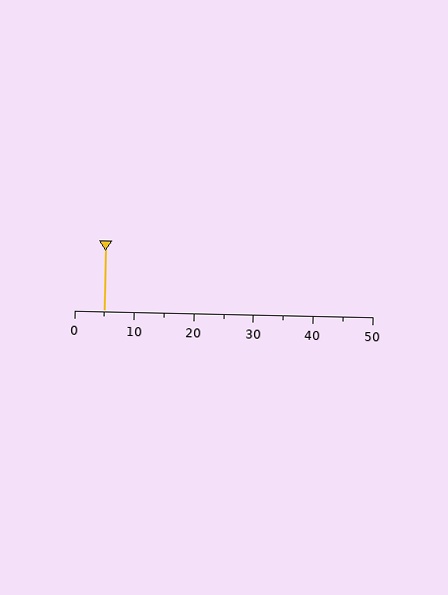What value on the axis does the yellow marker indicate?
The marker indicates approximately 5.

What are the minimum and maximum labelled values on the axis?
The axis runs from 0 to 50.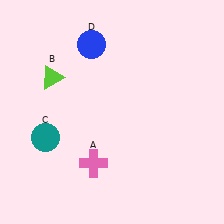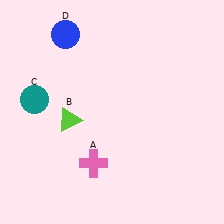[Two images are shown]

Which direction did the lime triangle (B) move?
The lime triangle (B) moved down.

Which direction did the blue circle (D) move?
The blue circle (D) moved left.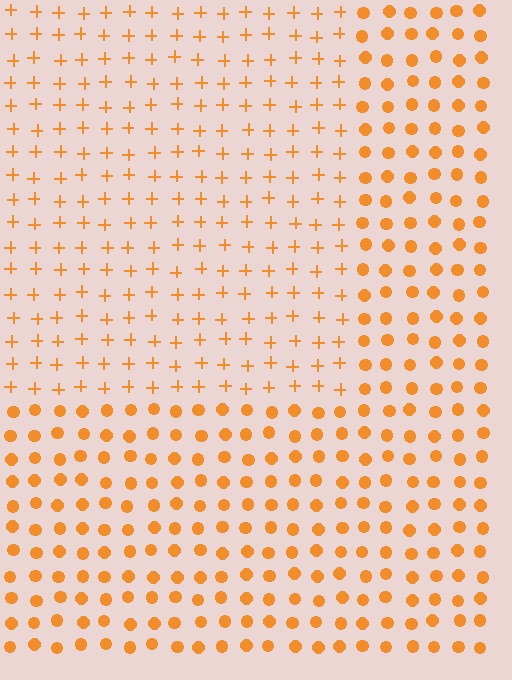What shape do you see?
I see a rectangle.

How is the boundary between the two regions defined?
The boundary is defined by a change in element shape: plus signs inside vs. circles outside. All elements share the same color and spacing.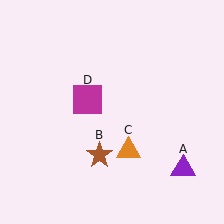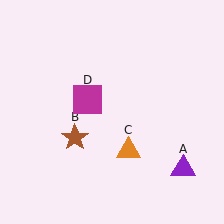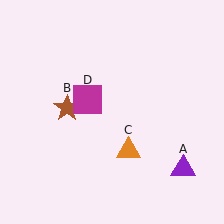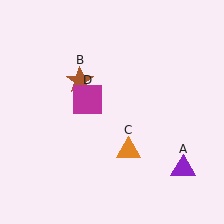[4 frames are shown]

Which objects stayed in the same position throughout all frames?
Purple triangle (object A) and orange triangle (object C) and magenta square (object D) remained stationary.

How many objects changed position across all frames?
1 object changed position: brown star (object B).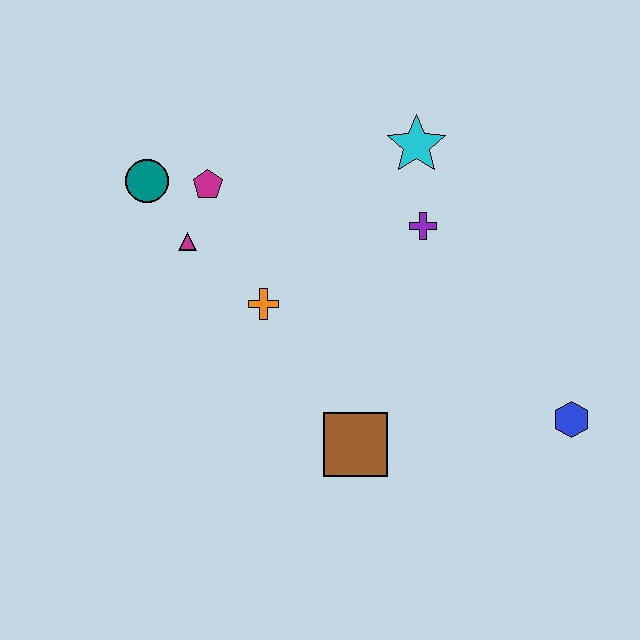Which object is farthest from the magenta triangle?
The blue hexagon is farthest from the magenta triangle.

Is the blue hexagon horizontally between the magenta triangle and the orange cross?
No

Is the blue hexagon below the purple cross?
Yes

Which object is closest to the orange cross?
The magenta triangle is closest to the orange cross.